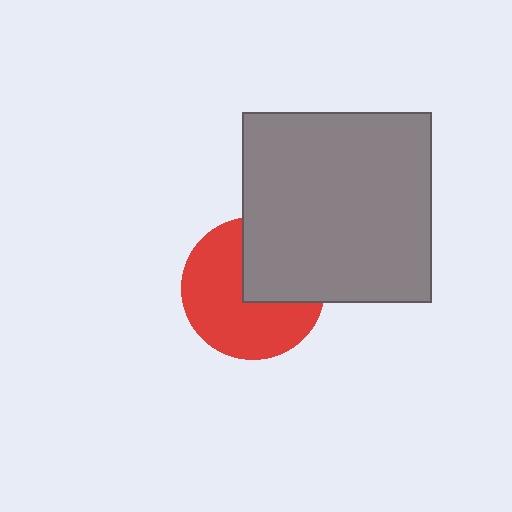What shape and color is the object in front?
The object in front is a gray square.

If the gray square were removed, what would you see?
You would see the complete red circle.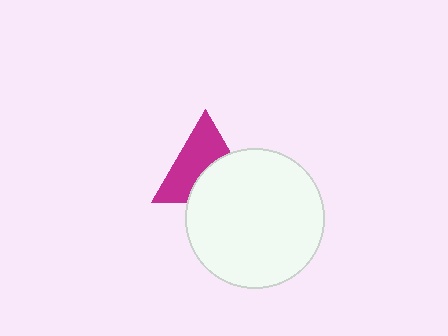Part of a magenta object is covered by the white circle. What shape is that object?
It is a triangle.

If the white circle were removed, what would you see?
You would see the complete magenta triangle.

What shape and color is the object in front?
The object in front is a white circle.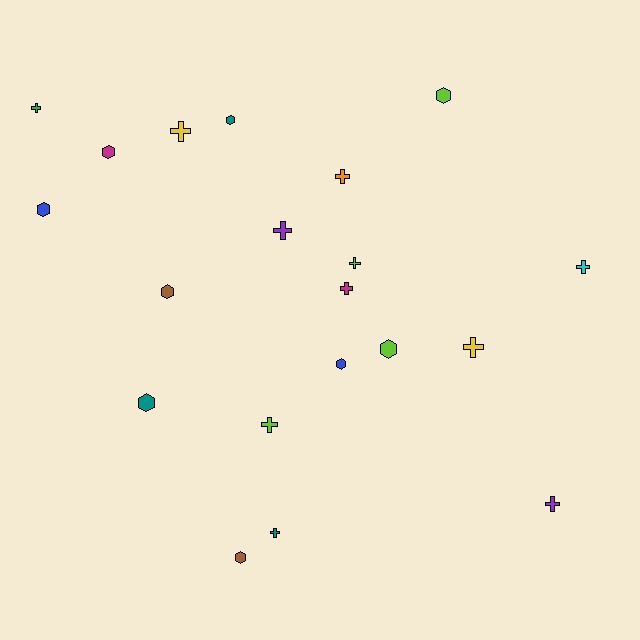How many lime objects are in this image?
There are 4 lime objects.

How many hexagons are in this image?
There are 9 hexagons.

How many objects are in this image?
There are 20 objects.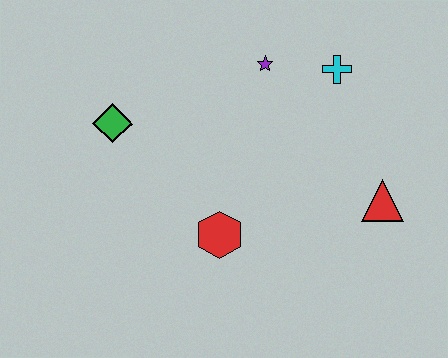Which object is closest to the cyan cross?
The purple star is closest to the cyan cross.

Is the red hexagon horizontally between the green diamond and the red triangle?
Yes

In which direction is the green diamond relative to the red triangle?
The green diamond is to the left of the red triangle.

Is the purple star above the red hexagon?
Yes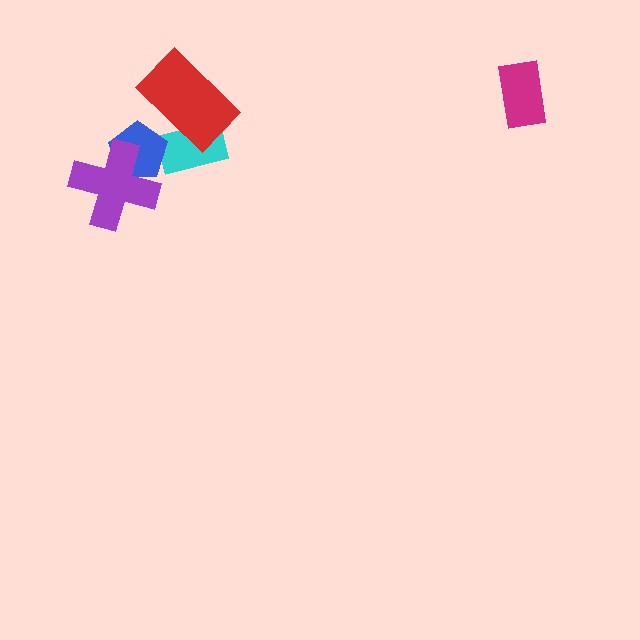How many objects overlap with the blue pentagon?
2 objects overlap with the blue pentagon.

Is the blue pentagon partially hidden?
Yes, it is partially covered by another shape.